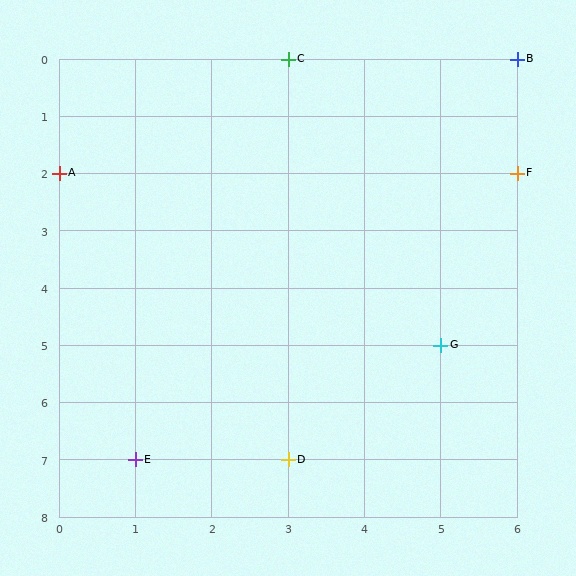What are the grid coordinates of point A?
Point A is at grid coordinates (0, 2).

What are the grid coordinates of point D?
Point D is at grid coordinates (3, 7).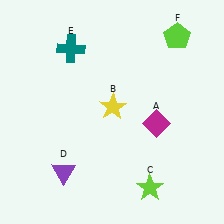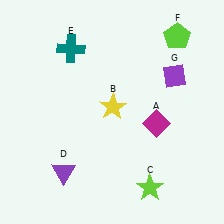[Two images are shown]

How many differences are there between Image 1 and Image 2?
There is 1 difference between the two images.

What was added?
A purple diamond (G) was added in Image 2.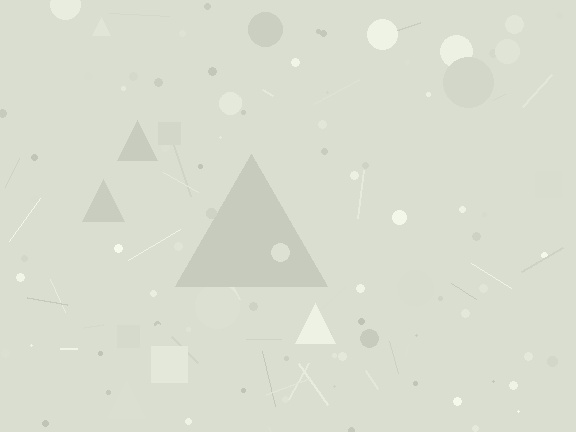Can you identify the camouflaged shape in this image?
The camouflaged shape is a triangle.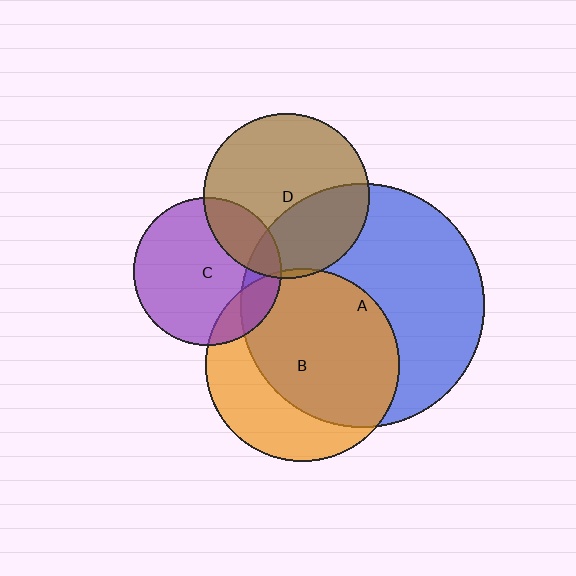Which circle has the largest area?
Circle A (blue).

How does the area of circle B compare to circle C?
Approximately 1.7 times.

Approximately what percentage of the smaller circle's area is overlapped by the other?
Approximately 20%.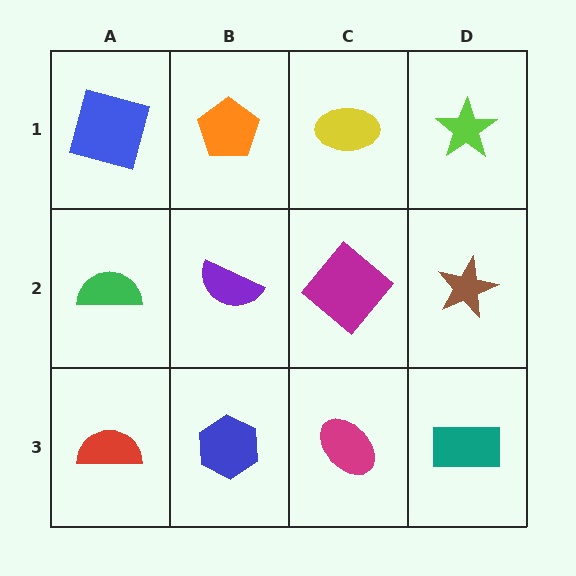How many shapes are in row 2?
4 shapes.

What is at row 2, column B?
A purple semicircle.